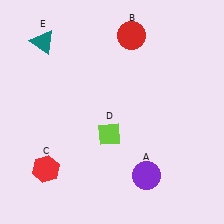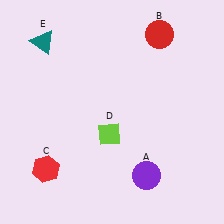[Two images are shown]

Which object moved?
The red circle (B) moved right.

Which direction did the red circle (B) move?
The red circle (B) moved right.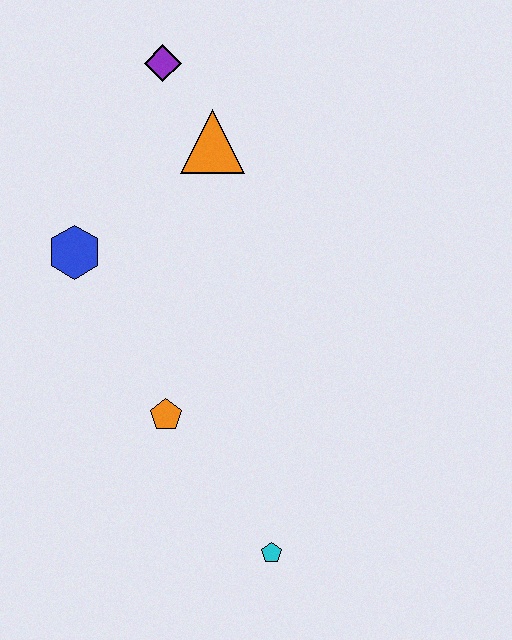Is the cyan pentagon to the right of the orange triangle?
Yes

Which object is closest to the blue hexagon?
The orange triangle is closest to the blue hexagon.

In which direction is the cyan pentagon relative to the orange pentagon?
The cyan pentagon is below the orange pentagon.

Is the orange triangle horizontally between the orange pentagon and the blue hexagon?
No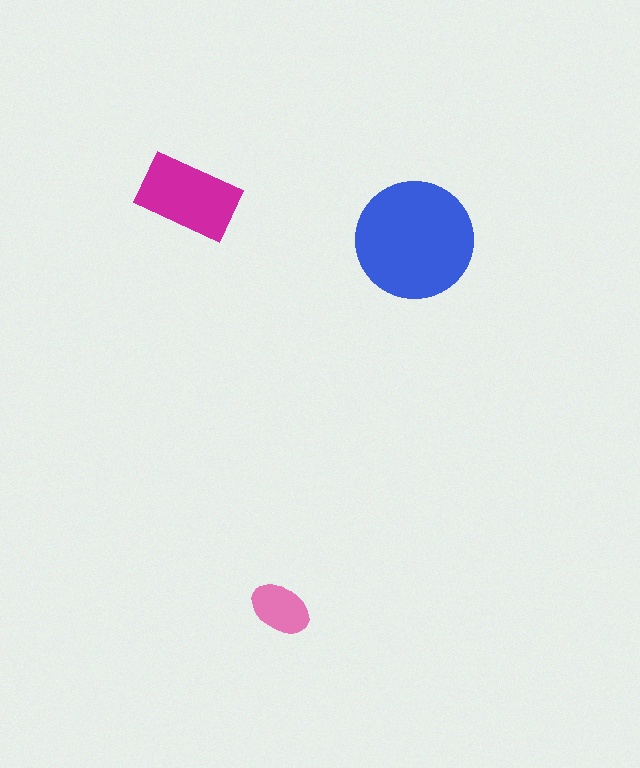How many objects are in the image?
There are 3 objects in the image.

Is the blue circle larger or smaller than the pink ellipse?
Larger.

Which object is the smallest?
The pink ellipse.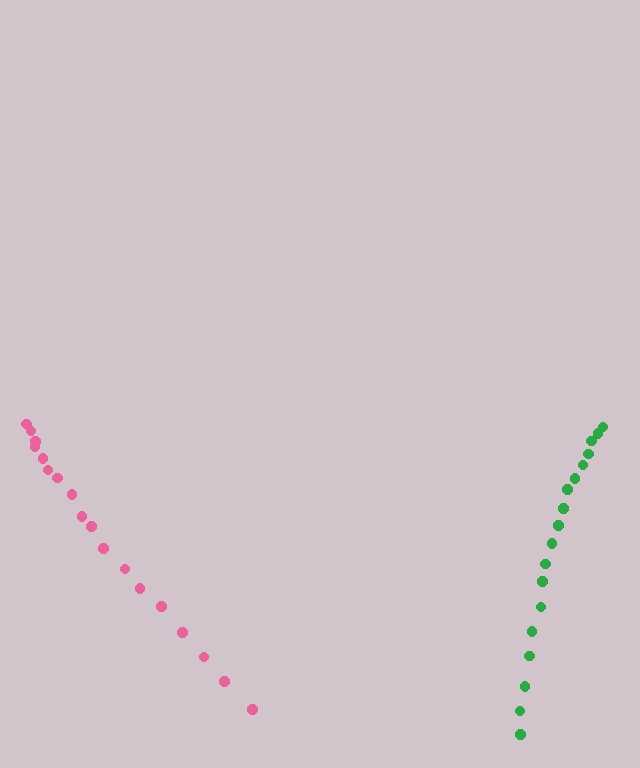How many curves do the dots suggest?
There are 2 distinct paths.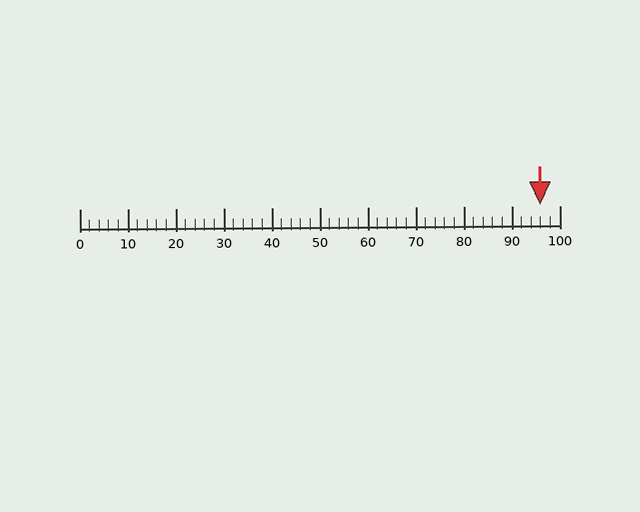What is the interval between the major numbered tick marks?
The major tick marks are spaced 10 units apart.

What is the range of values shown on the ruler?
The ruler shows values from 0 to 100.